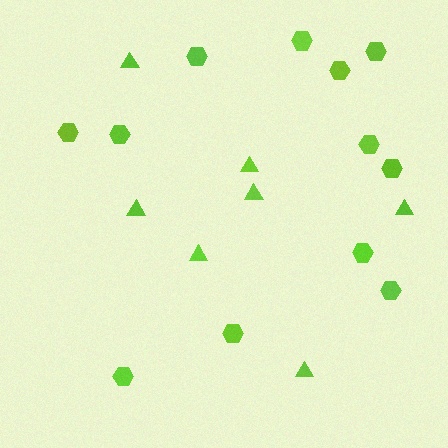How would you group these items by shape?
There are 2 groups: one group of triangles (7) and one group of hexagons (12).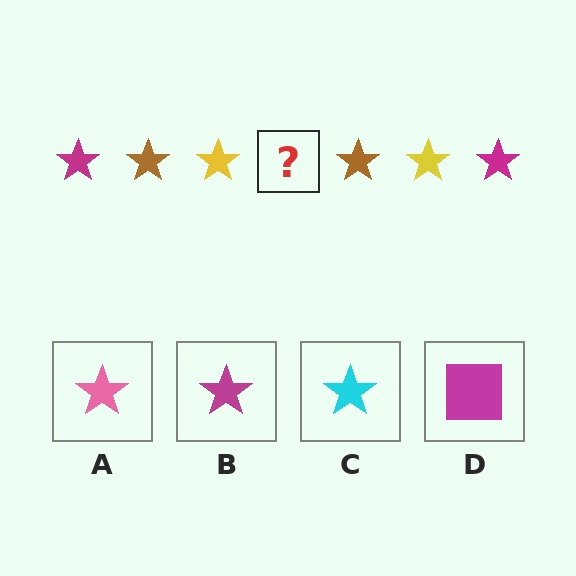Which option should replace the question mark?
Option B.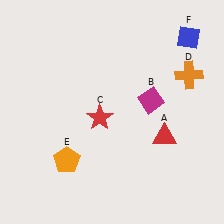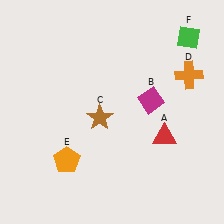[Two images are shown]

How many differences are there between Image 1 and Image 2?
There are 2 differences between the two images.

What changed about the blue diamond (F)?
In Image 1, F is blue. In Image 2, it changed to green.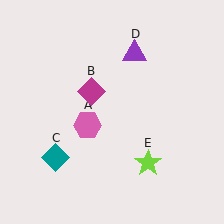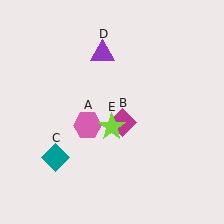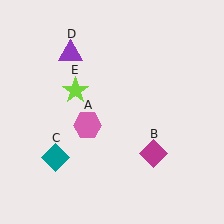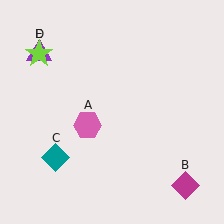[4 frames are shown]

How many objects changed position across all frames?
3 objects changed position: magenta diamond (object B), purple triangle (object D), lime star (object E).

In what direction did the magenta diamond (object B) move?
The magenta diamond (object B) moved down and to the right.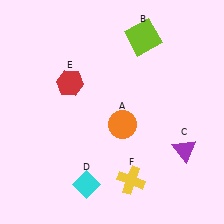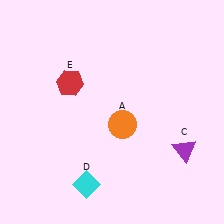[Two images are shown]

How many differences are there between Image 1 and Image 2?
There are 2 differences between the two images.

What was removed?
The yellow cross (F), the lime square (B) were removed in Image 2.